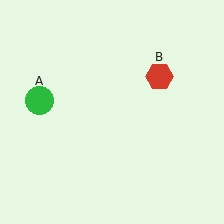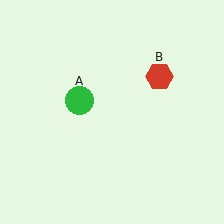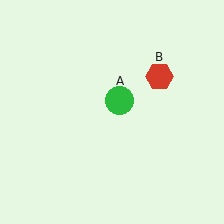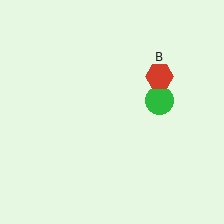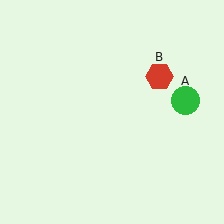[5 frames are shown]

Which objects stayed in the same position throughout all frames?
Red hexagon (object B) remained stationary.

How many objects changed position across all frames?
1 object changed position: green circle (object A).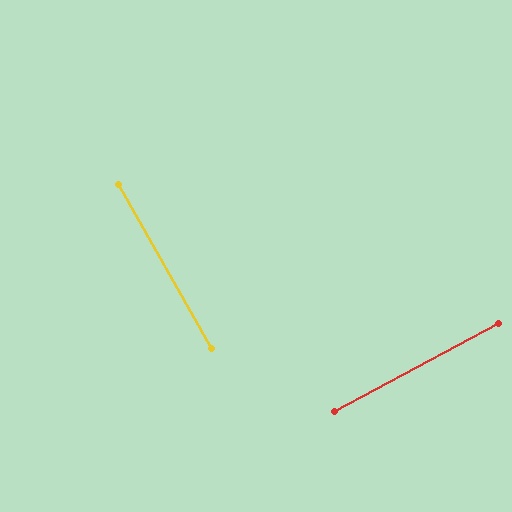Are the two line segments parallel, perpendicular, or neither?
Perpendicular — they meet at approximately 89°.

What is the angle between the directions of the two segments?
Approximately 89 degrees.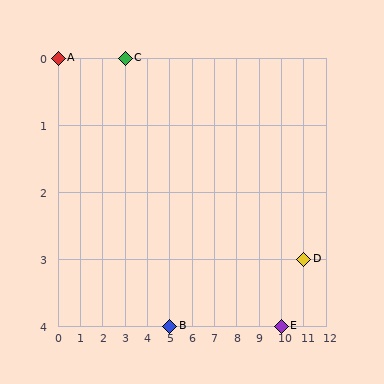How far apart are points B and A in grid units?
Points B and A are 5 columns and 4 rows apart (about 6.4 grid units diagonally).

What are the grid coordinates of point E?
Point E is at grid coordinates (10, 4).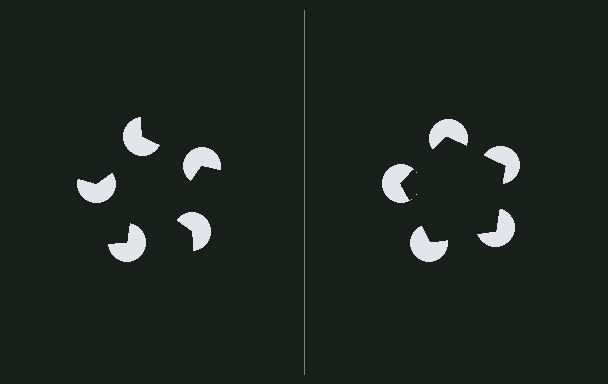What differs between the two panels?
The pac-man discs are positioned identically on both sides; only the wedge orientations differ. On the right they align to a pentagon; on the left they are misaligned.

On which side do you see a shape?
An illusory pentagon appears on the right side. On the left side the wedge cuts are rotated, so no coherent shape forms.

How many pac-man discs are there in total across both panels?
10 — 5 on each side.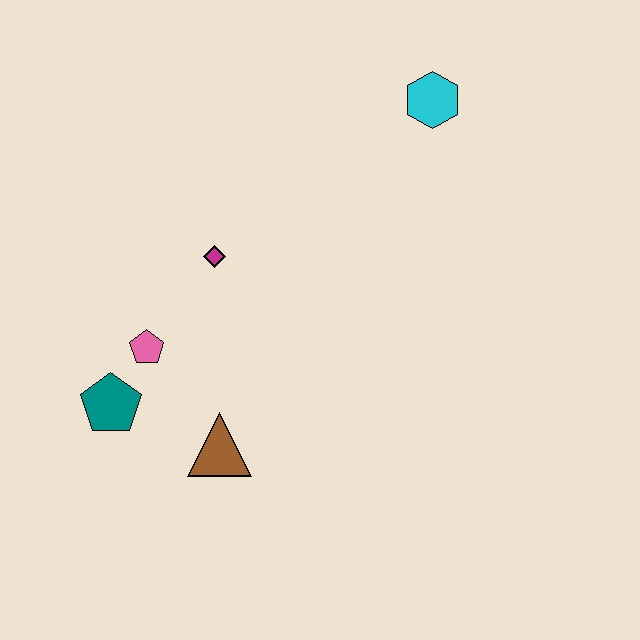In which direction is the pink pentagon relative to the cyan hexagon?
The pink pentagon is to the left of the cyan hexagon.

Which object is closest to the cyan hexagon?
The magenta diamond is closest to the cyan hexagon.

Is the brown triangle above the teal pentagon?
No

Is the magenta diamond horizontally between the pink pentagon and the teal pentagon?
No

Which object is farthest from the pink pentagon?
The cyan hexagon is farthest from the pink pentagon.